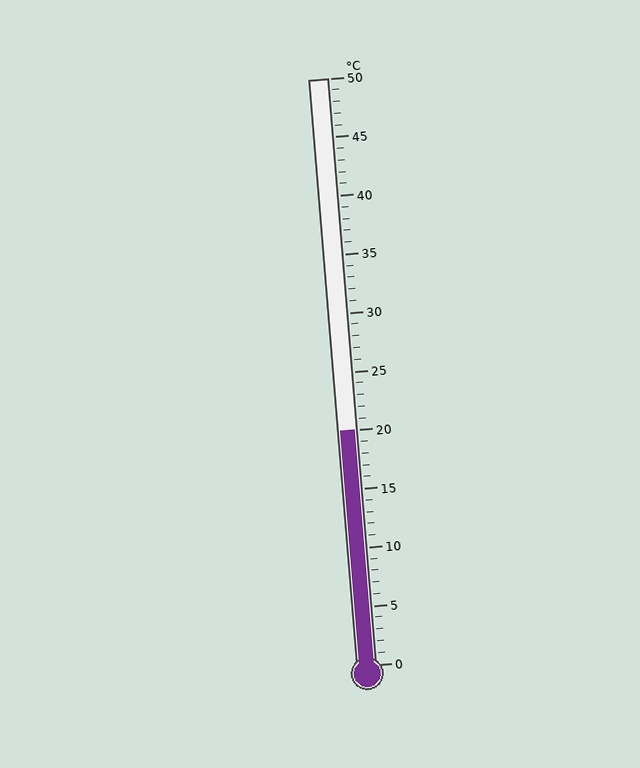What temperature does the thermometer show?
The thermometer shows approximately 20°C.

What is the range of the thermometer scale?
The thermometer scale ranges from 0°C to 50°C.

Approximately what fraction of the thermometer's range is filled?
The thermometer is filled to approximately 40% of its range.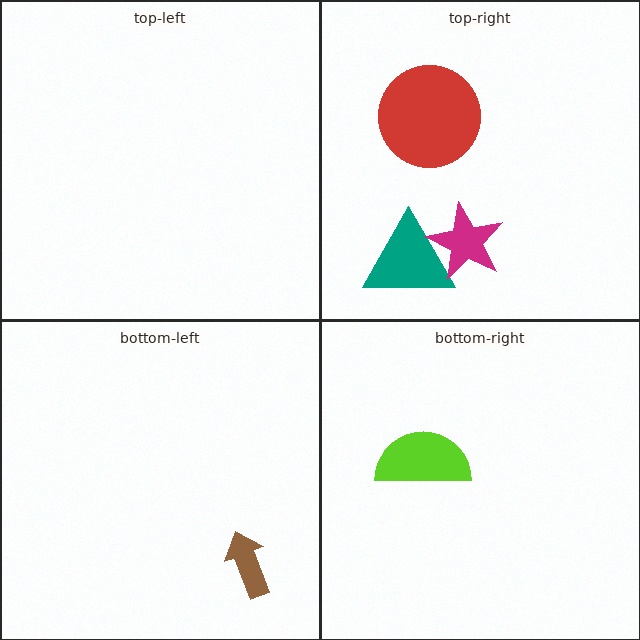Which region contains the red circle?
The top-right region.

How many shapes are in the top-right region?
3.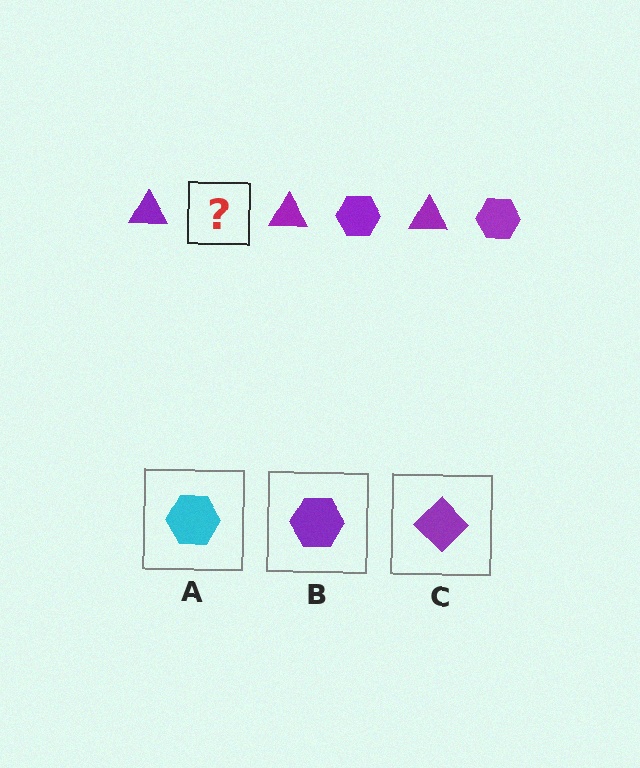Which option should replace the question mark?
Option B.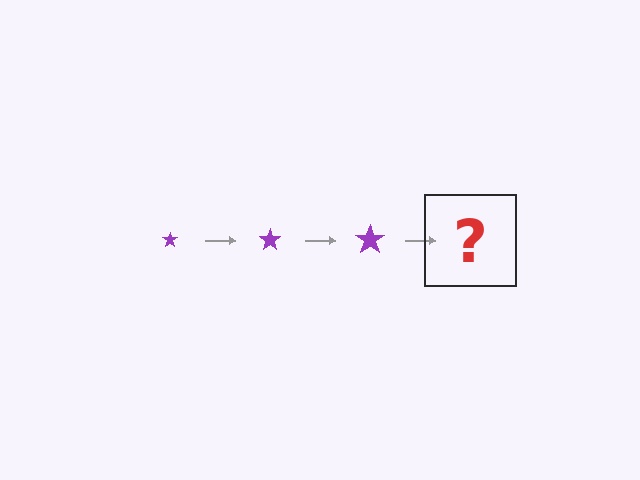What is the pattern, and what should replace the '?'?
The pattern is that the star gets progressively larger each step. The '?' should be a purple star, larger than the previous one.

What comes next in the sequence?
The next element should be a purple star, larger than the previous one.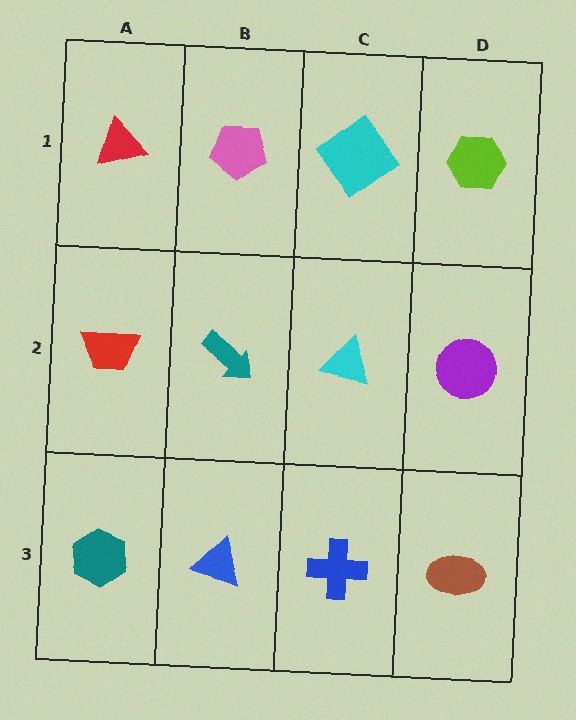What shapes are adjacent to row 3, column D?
A purple circle (row 2, column D), a blue cross (row 3, column C).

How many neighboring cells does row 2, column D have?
3.